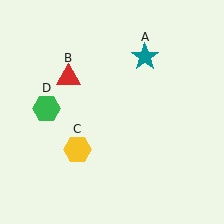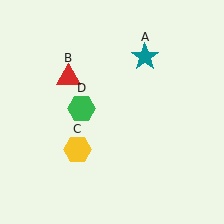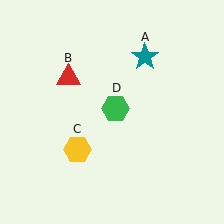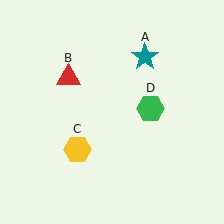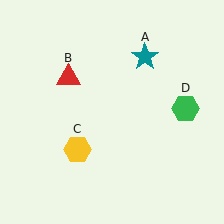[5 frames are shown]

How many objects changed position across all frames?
1 object changed position: green hexagon (object D).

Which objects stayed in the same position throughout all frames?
Teal star (object A) and red triangle (object B) and yellow hexagon (object C) remained stationary.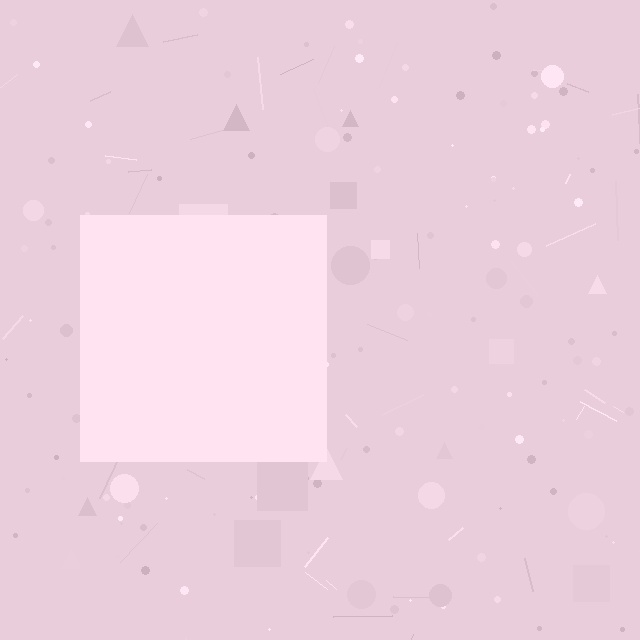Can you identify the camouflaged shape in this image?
The camouflaged shape is a square.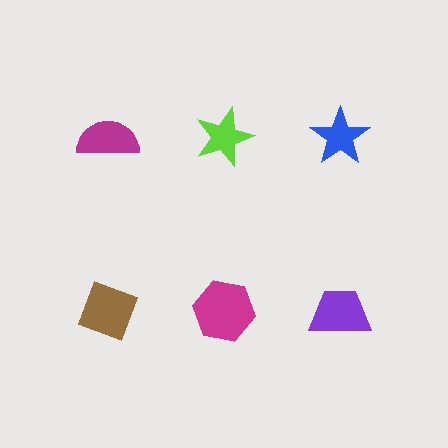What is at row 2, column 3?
A purple trapezoid.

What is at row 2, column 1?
A brown diamond.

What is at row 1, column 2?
A lime star.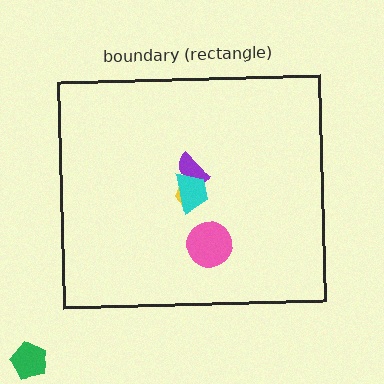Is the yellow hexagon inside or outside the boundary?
Inside.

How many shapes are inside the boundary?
4 inside, 1 outside.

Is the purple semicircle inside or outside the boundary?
Inside.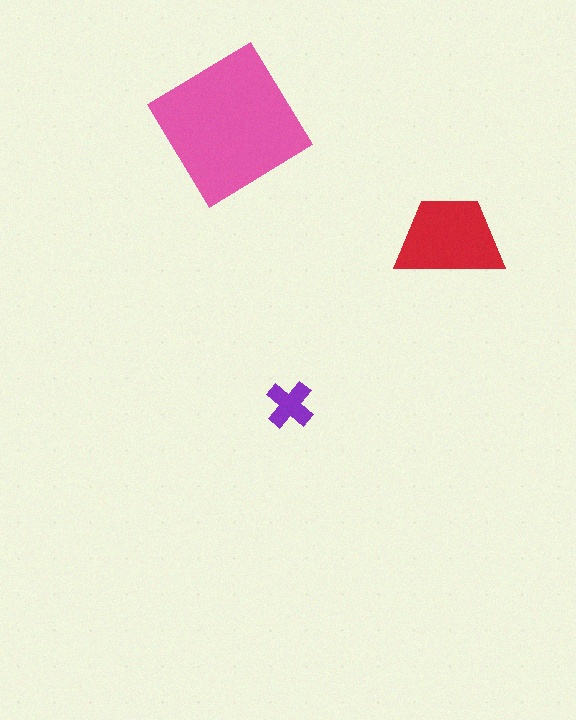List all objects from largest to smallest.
The pink diamond, the red trapezoid, the purple cross.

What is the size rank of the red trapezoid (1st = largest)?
2nd.